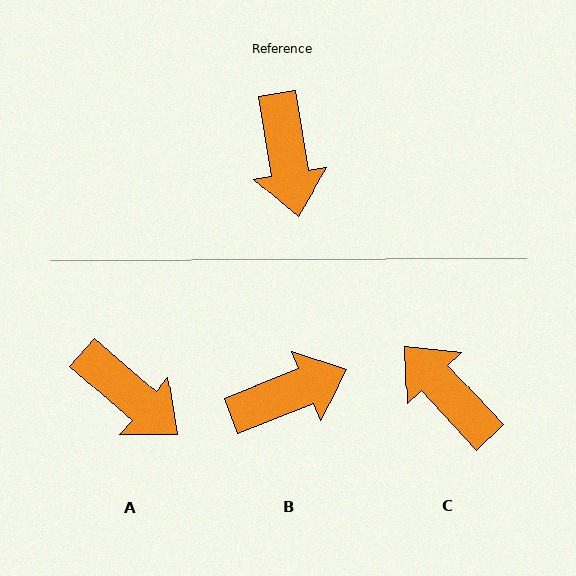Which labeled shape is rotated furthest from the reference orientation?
C, about 146 degrees away.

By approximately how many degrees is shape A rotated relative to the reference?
Approximately 40 degrees counter-clockwise.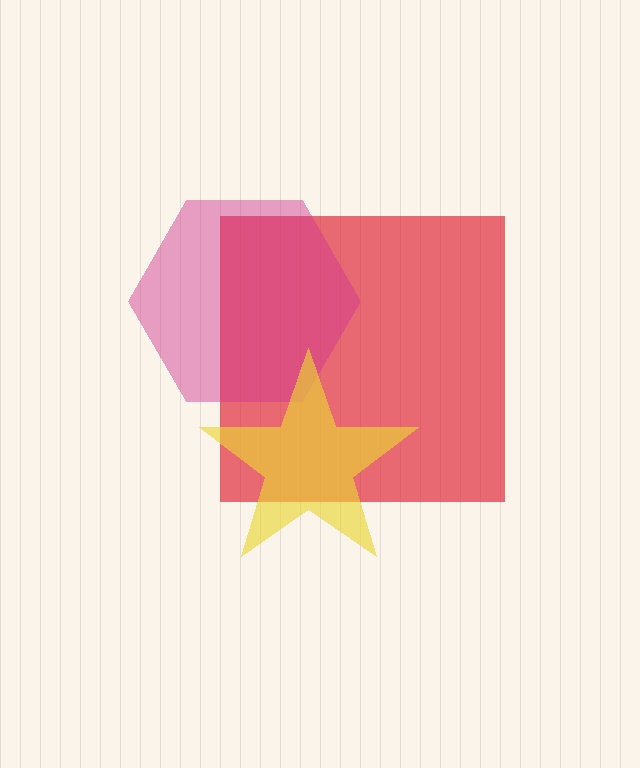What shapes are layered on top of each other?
The layered shapes are: a red square, a magenta hexagon, a yellow star.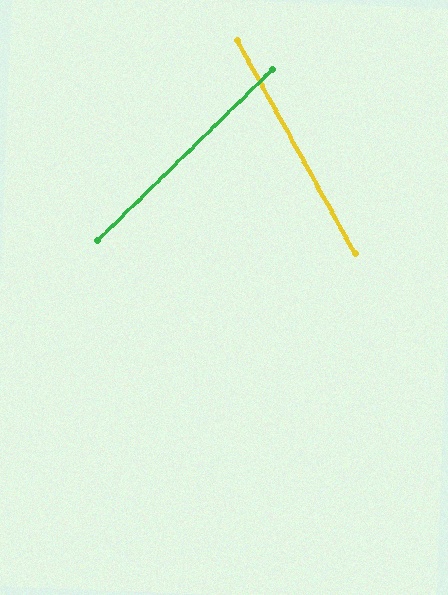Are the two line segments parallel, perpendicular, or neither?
Neither parallel nor perpendicular — they differ by about 75°.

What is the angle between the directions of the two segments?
Approximately 75 degrees.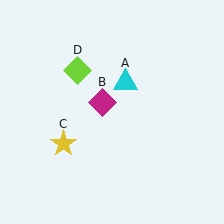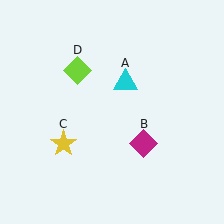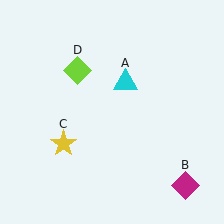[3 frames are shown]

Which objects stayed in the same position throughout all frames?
Cyan triangle (object A) and yellow star (object C) and lime diamond (object D) remained stationary.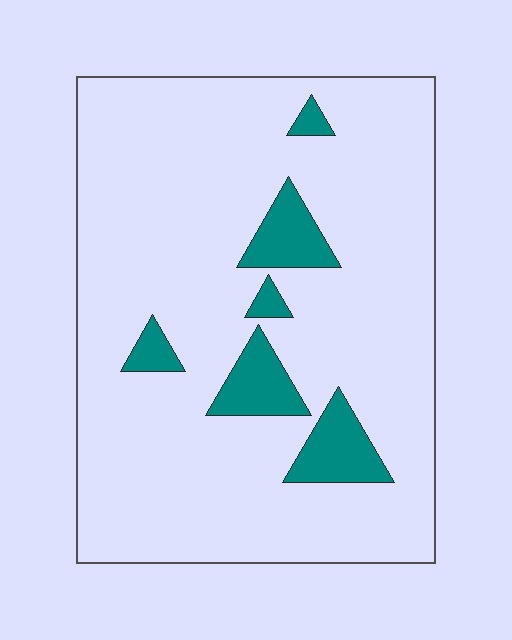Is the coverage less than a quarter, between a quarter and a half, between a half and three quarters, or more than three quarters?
Less than a quarter.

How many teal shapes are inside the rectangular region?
6.